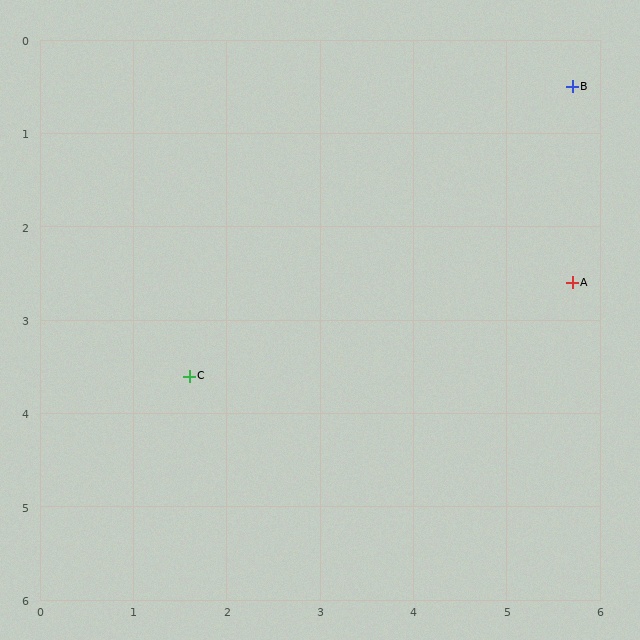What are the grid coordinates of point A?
Point A is at approximately (5.7, 2.6).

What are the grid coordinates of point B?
Point B is at approximately (5.7, 0.5).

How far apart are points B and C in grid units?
Points B and C are about 5.1 grid units apart.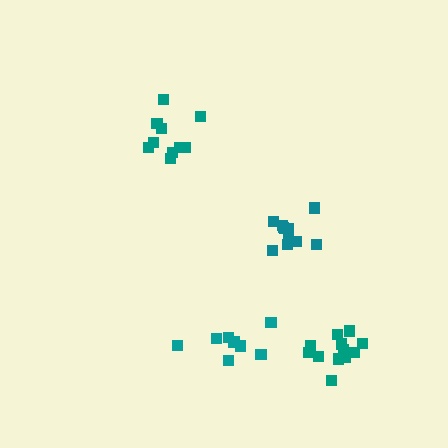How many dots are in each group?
Group 1: 11 dots, Group 2: 12 dots, Group 3: 8 dots, Group 4: 10 dots (41 total).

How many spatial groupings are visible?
There are 4 spatial groupings.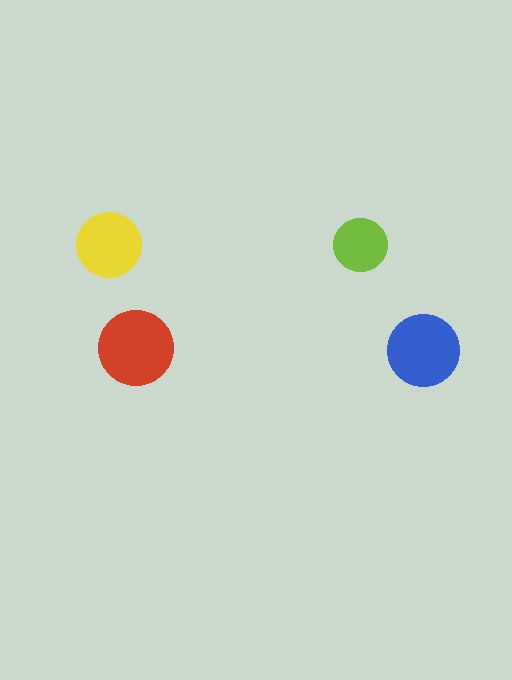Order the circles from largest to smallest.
the red one, the blue one, the yellow one, the lime one.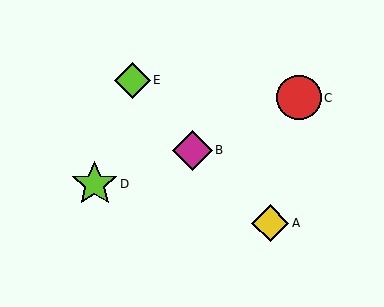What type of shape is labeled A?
Shape A is a yellow diamond.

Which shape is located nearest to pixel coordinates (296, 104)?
The red circle (labeled C) at (299, 98) is nearest to that location.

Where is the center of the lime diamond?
The center of the lime diamond is at (132, 80).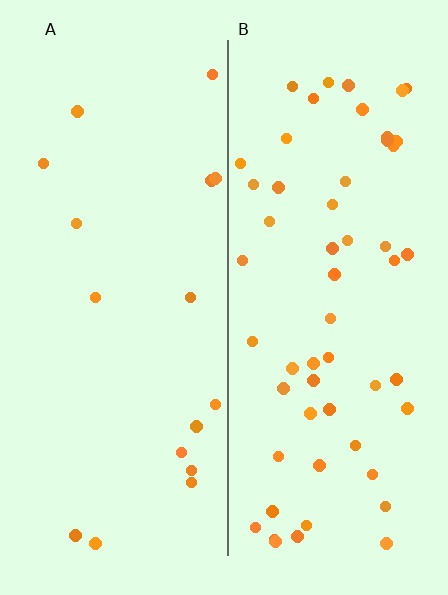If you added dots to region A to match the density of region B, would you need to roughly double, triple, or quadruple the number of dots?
Approximately triple.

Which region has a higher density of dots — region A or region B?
B (the right).